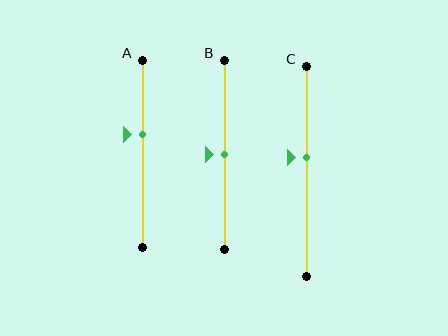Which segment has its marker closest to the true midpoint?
Segment B has its marker closest to the true midpoint.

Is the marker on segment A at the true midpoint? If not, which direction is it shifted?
No, the marker on segment A is shifted upward by about 10% of the segment length.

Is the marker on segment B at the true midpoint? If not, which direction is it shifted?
Yes, the marker on segment B is at the true midpoint.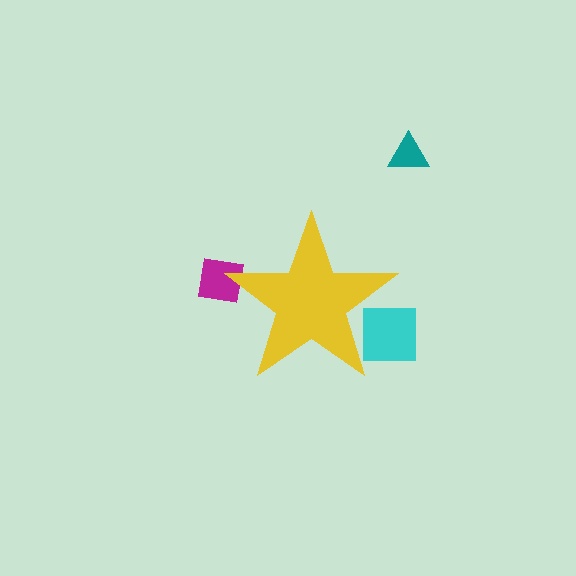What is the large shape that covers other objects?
A yellow star.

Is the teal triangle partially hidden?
No, the teal triangle is fully visible.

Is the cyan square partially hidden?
Yes, the cyan square is partially hidden behind the yellow star.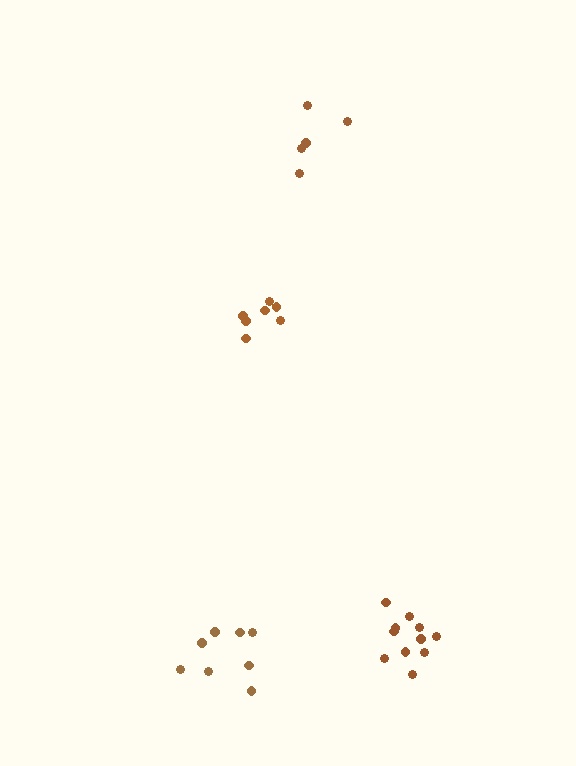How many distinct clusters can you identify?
There are 4 distinct clusters.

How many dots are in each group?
Group 1: 7 dots, Group 2: 11 dots, Group 3: 8 dots, Group 4: 5 dots (31 total).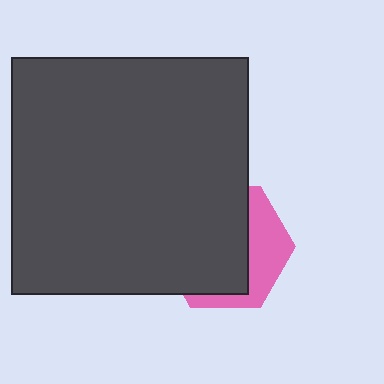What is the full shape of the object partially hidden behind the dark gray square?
The partially hidden object is a pink hexagon.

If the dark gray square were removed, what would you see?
You would see the complete pink hexagon.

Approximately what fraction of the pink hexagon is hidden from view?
Roughly 67% of the pink hexagon is hidden behind the dark gray square.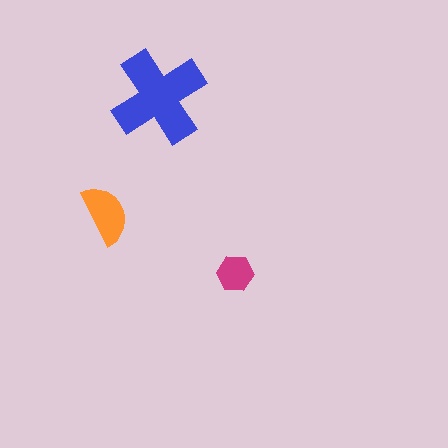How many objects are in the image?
There are 3 objects in the image.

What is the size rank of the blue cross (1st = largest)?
1st.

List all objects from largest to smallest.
The blue cross, the orange semicircle, the magenta hexagon.